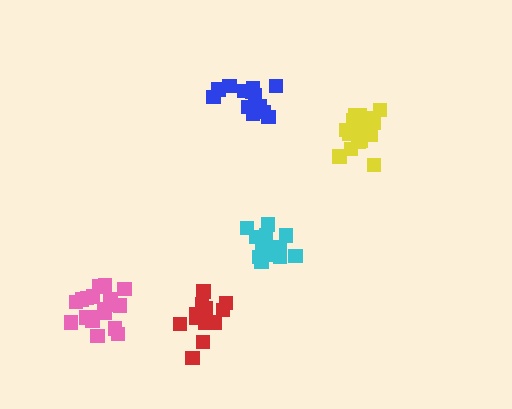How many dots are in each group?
Group 1: 13 dots, Group 2: 13 dots, Group 3: 19 dots, Group 4: 16 dots, Group 5: 18 dots (79 total).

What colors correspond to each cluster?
The clusters are colored: red, blue, pink, cyan, yellow.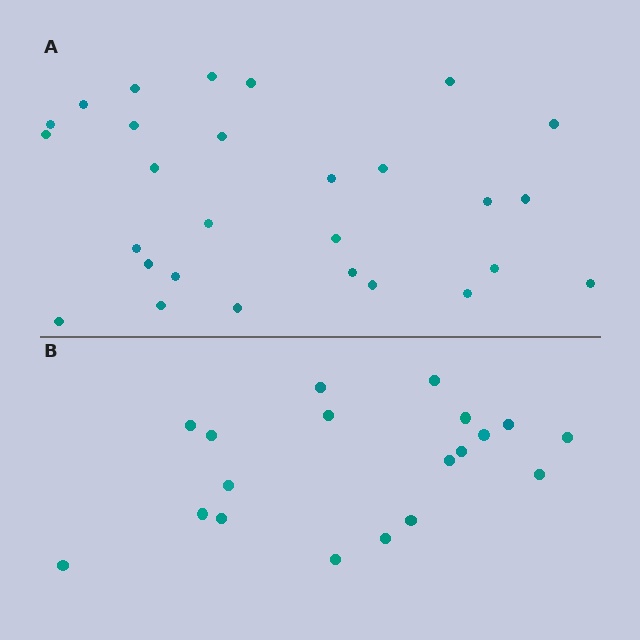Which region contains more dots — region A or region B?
Region A (the top region) has more dots.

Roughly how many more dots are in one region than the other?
Region A has roughly 8 or so more dots than region B.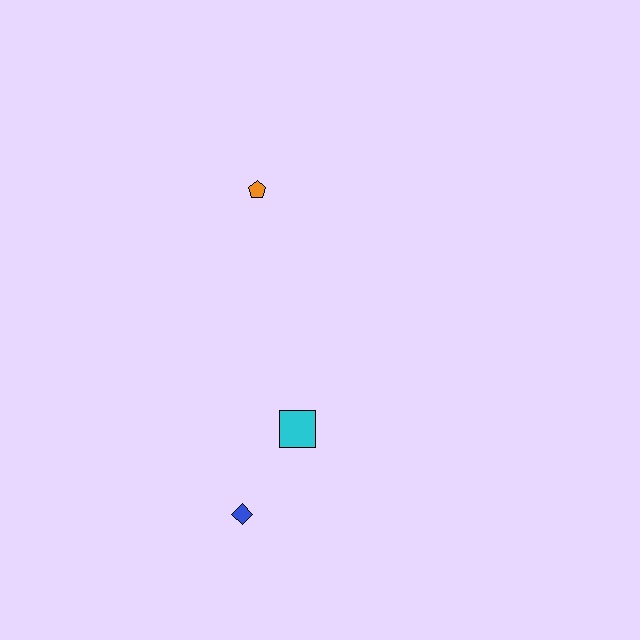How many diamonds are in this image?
There is 1 diamond.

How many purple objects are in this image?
There are no purple objects.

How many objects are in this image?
There are 3 objects.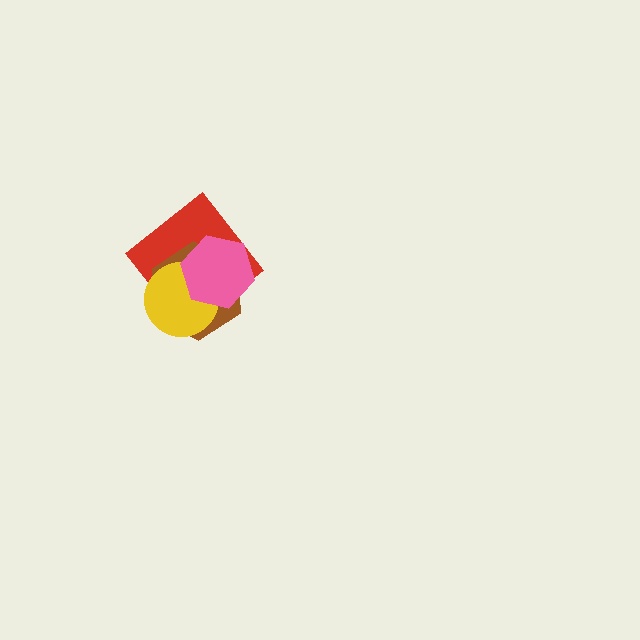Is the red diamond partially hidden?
Yes, it is partially covered by another shape.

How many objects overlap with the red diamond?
3 objects overlap with the red diamond.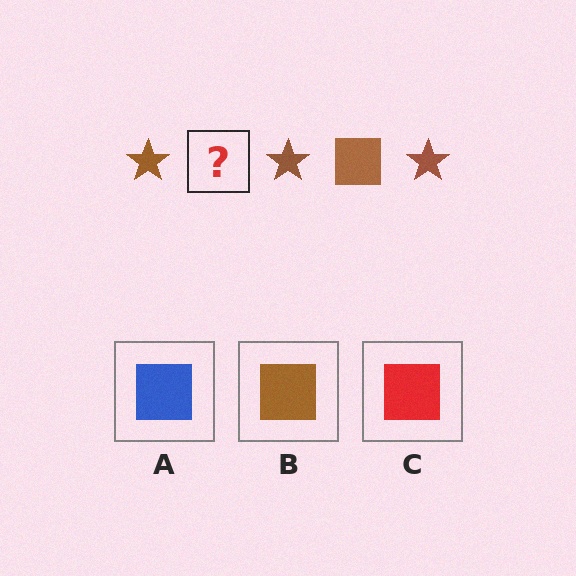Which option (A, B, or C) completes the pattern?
B.